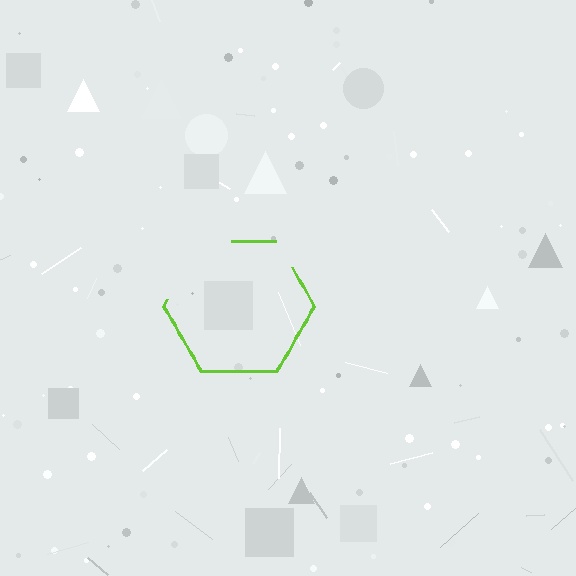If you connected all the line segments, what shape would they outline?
They would outline a hexagon.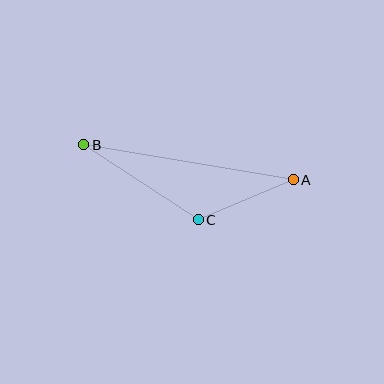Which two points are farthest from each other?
Points A and B are farthest from each other.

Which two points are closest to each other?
Points A and C are closest to each other.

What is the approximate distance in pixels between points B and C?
The distance between B and C is approximately 137 pixels.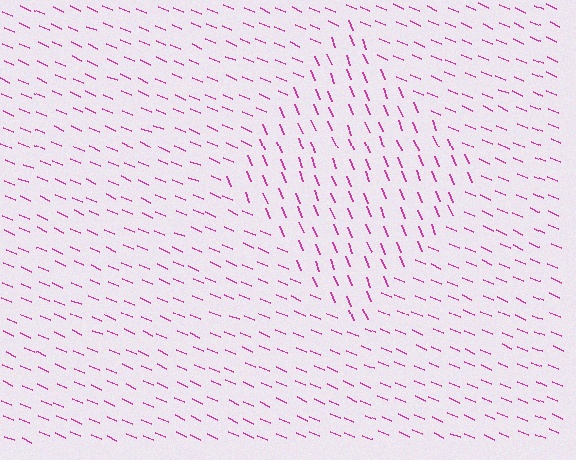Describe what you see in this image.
The image is filled with small magenta line segments. A diamond region in the image has lines oriented differently from the surrounding lines, creating a visible texture boundary.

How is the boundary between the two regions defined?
The boundary is defined purely by a change in line orientation (approximately 45 degrees difference). All lines are the same color and thickness.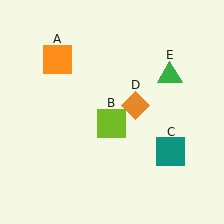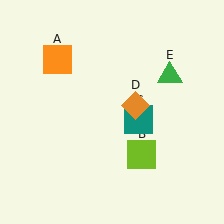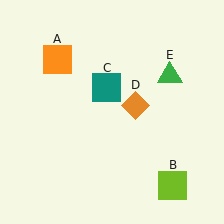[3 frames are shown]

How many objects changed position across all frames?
2 objects changed position: lime square (object B), teal square (object C).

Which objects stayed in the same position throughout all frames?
Orange square (object A) and orange diamond (object D) and green triangle (object E) remained stationary.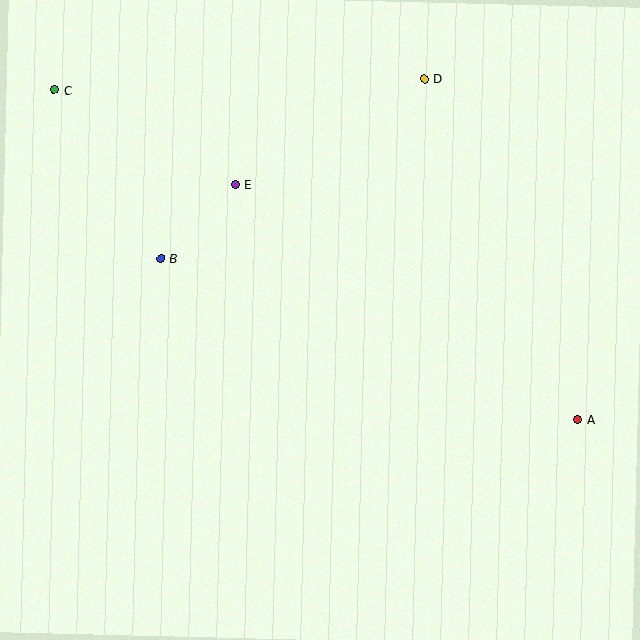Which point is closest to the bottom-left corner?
Point B is closest to the bottom-left corner.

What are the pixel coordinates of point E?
Point E is at (236, 185).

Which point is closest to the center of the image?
Point E at (236, 185) is closest to the center.